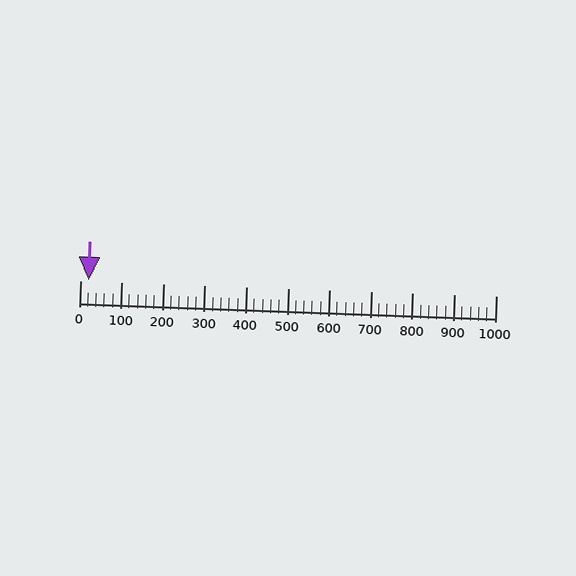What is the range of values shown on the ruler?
The ruler shows values from 0 to 1000.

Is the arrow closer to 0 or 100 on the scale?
The arrow is closer to 0.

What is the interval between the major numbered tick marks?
The major tick marks are spaced 100 units apart.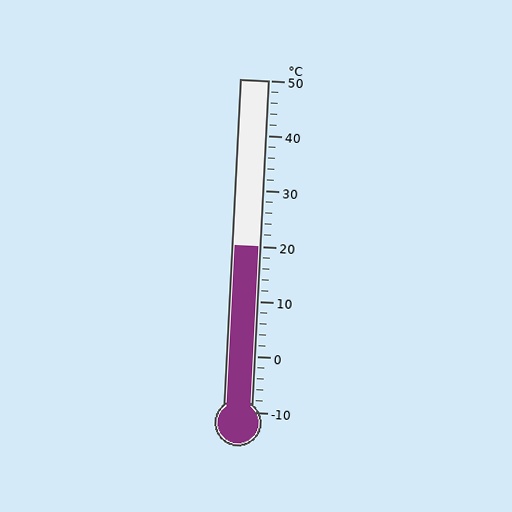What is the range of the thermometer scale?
The thermometer scale ranges from -10°C to 50°C.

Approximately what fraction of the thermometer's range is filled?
The thermometer is filled to approximately 50% of its range.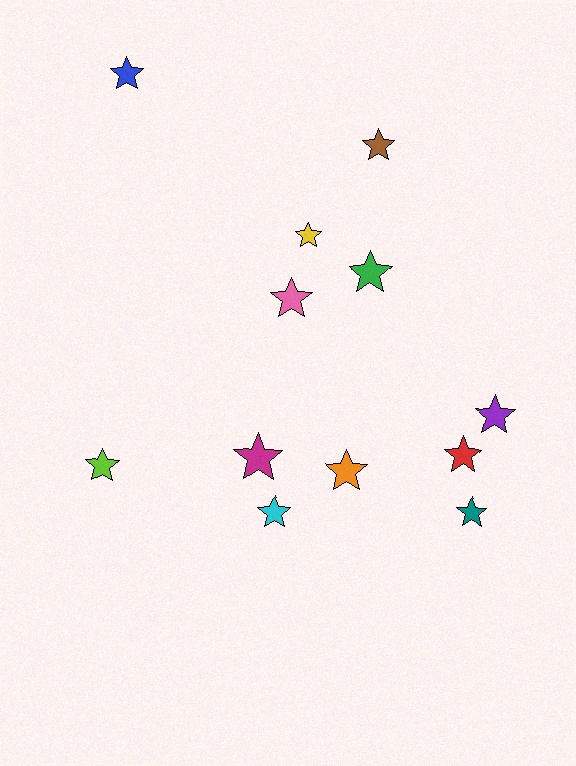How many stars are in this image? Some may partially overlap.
There are 12 stars.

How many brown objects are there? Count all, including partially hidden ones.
There is 1 brown object.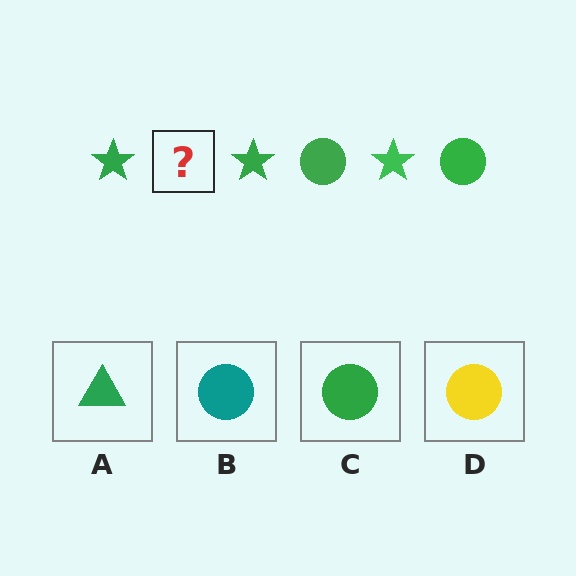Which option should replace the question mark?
Option C.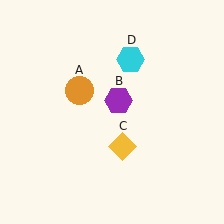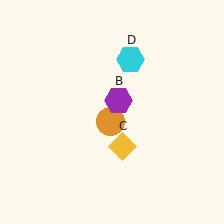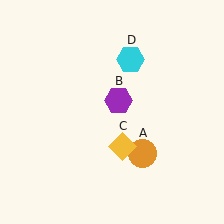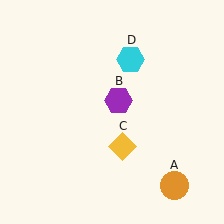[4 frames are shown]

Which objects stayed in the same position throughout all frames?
Purple hexagon (object B) and yellow diamond (object C) and cyan hexagon (object D) remained stationary.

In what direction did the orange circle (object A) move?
The orange circle (object A) moved down and to the right.